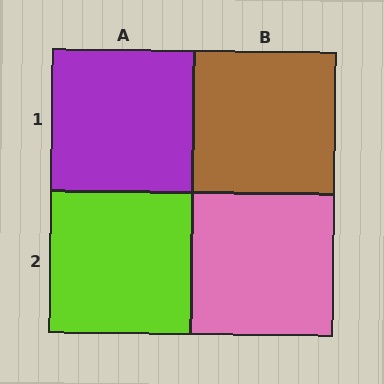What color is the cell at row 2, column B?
Pink.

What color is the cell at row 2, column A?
Lime.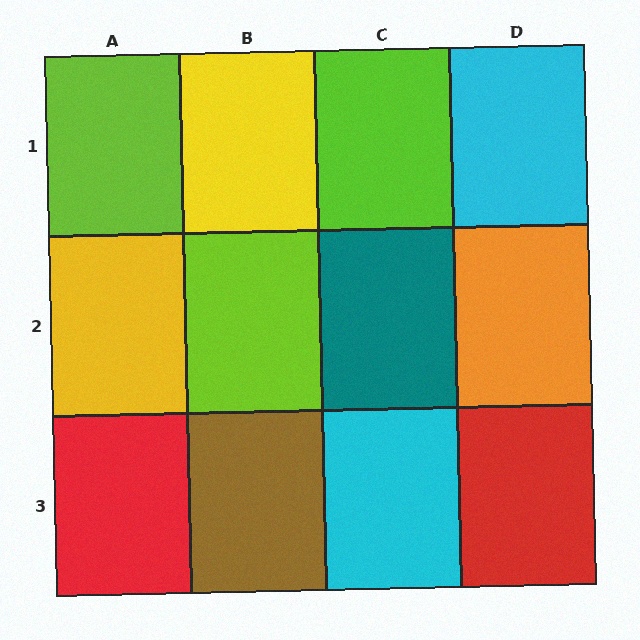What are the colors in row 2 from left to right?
Yellow, lime, teal, orange.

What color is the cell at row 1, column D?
Cyan.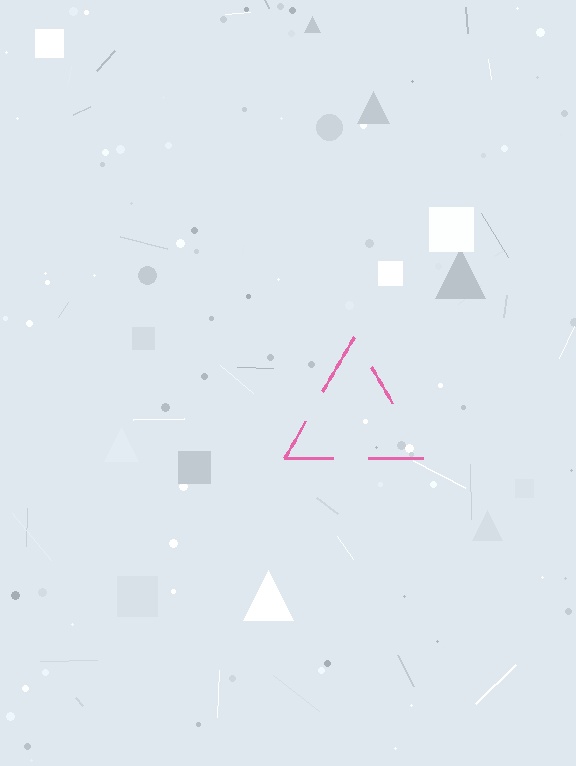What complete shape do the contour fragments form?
The contour fragments form a triangle.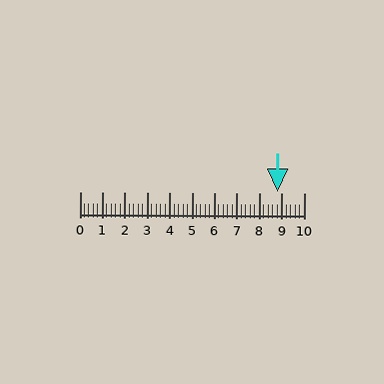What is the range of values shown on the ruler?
The ruler shows values from 0 to 10.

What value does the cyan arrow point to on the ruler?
The cyan arrow points to approximately 8.8.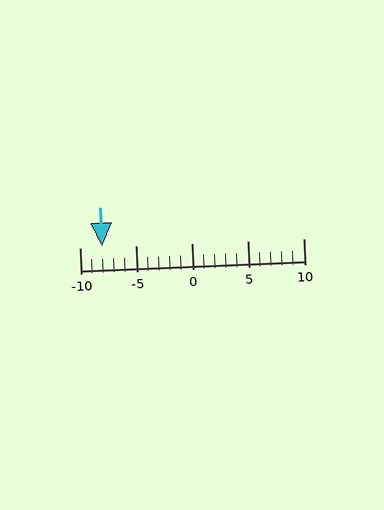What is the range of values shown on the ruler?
The ruler shows values from -10 to 10.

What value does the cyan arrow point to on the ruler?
The cyan arrow points to approximately -8.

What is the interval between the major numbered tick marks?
The major tick marks are spaced 5 units apart.